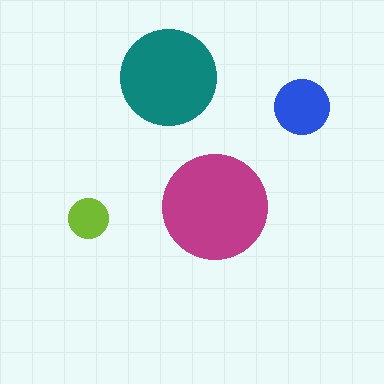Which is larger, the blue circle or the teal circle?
The teal one.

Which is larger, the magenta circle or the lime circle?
The magenta one.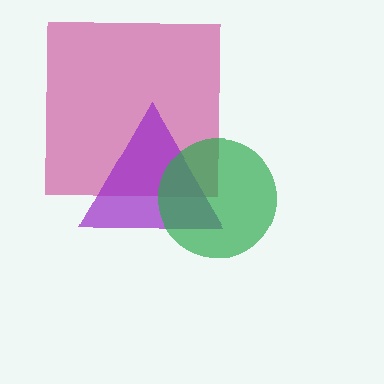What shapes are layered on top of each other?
The layered shapes are: a magenta square, a purple triangle, a green circle.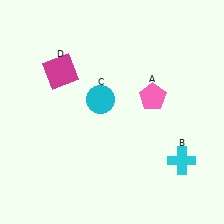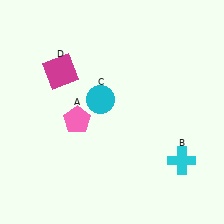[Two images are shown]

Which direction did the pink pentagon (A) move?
The pink pentagon (A) moved left.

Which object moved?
The pink pentagon (A) moved left.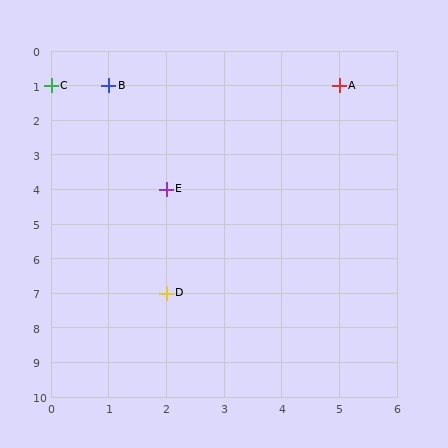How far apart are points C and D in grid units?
Points C and D are 2 columns and 6 rows apart (about 6.3 grid units diagonally).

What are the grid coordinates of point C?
Point C is at grid coordinates (0, 1).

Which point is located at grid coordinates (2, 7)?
Point D is at (2, 7).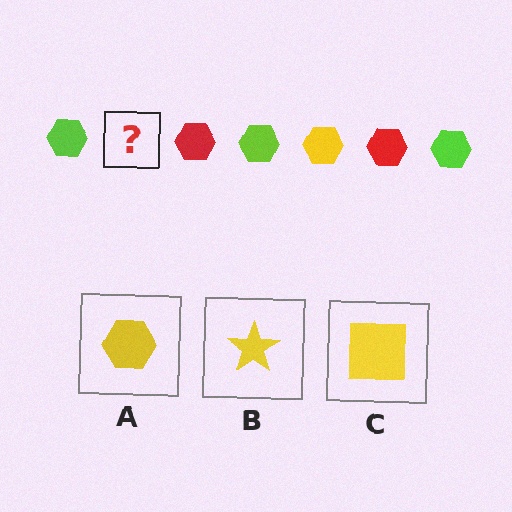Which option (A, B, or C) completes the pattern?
A.